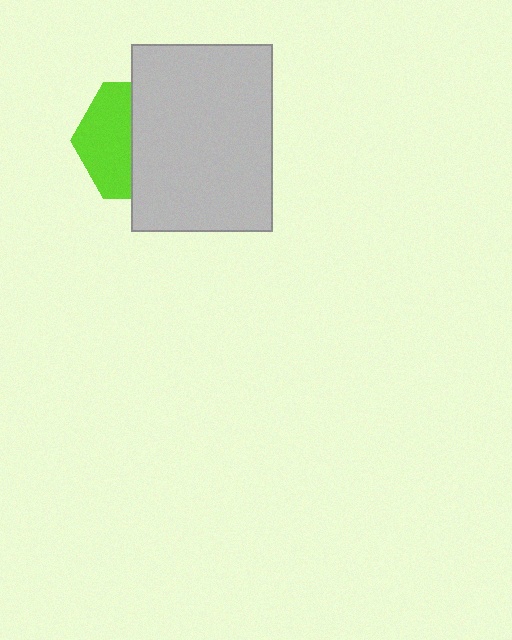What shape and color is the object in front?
The object in front is a light gray rectangle.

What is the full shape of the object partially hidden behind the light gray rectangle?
The partially hidden object is a lime hexagon.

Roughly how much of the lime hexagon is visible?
A small part of it is visible (roughly 45%).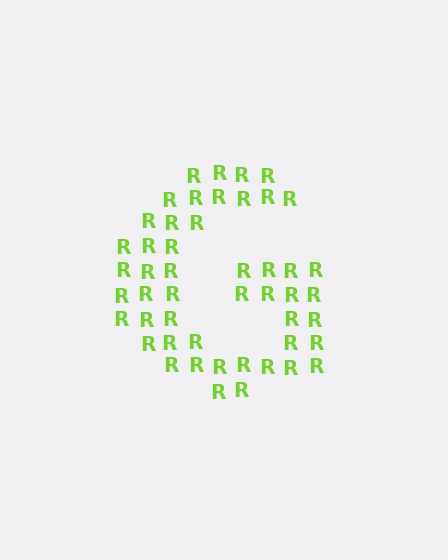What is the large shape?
The large shape is the letter G.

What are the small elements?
The small elements are letter R's.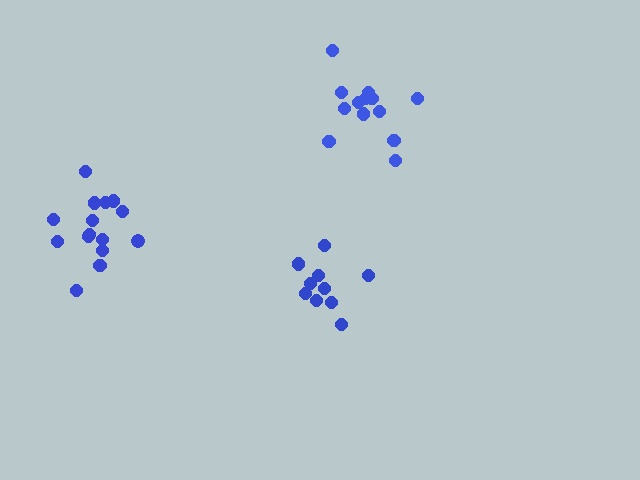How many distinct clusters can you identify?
There are 3 distinct clusters.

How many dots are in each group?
Group 1: 10 dots, Group 2: 13 dots, Group 3: 15 dots (38 total).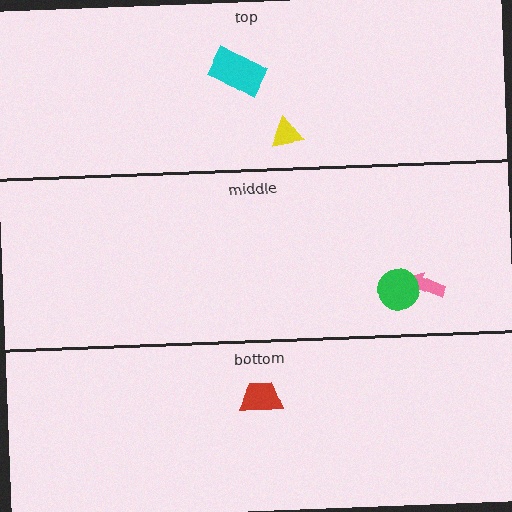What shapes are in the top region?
The yellow triangle, the cyan rectangle.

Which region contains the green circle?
The middle region.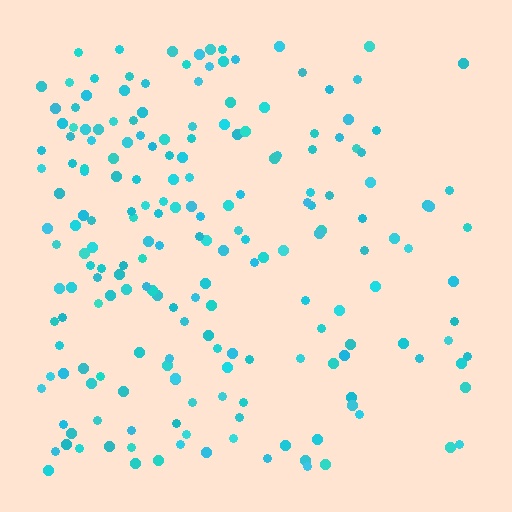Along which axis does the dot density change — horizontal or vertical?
Horizontal.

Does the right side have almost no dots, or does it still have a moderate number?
Still a moderate number, just noticeably fewer than the left.